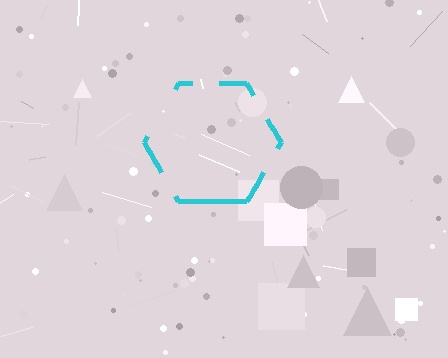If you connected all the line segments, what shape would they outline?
They would outline a hexagon.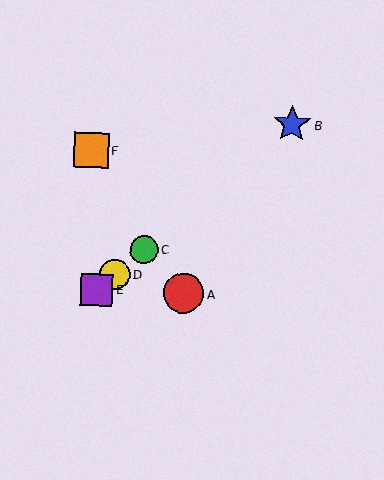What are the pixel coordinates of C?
Object C is at (144, 250).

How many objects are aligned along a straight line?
4 objects (B, C, D, E) are aligned along a straight line.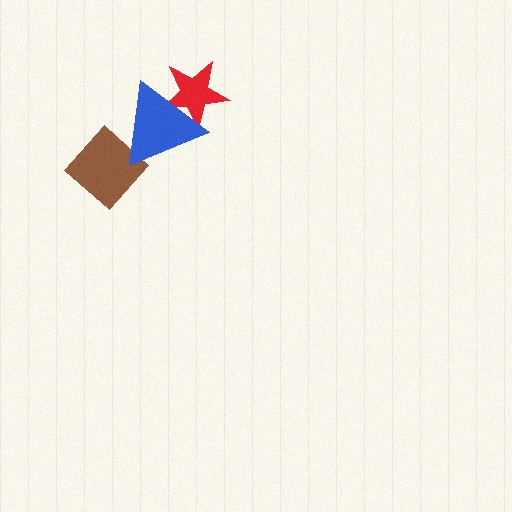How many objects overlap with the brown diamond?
1 object overlaps with the brown diamond.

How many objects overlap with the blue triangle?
2 objects overlap with the blue triangle.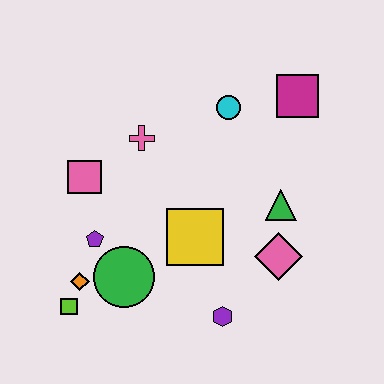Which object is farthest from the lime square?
The magenta square is farthest from the lime square.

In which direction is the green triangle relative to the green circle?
The green triangle is to the right of the green circle.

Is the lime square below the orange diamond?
Yes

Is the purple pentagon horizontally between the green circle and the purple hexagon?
No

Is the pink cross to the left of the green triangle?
Yes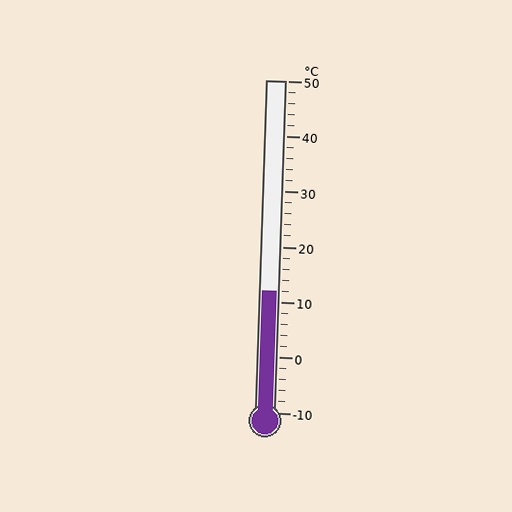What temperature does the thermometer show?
The thermometer shows approximately 12°C.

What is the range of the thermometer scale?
The thermometer scale ranges from -10°C to 50°C.